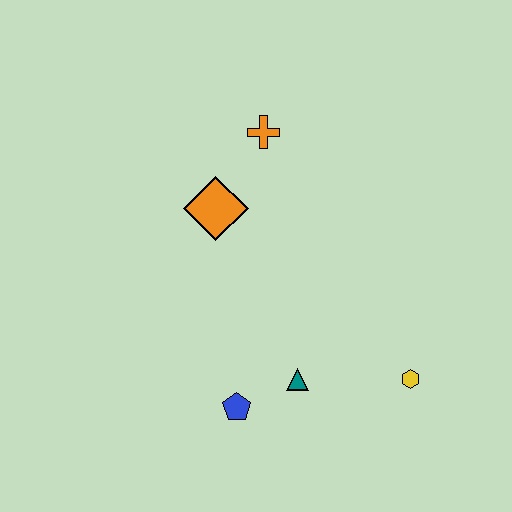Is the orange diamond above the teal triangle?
Yes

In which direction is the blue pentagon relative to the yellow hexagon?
The blue pentagon is to the left of the yellow hexagon.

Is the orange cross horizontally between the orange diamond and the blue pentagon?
No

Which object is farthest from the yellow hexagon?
The orange cross is farthest from the yellow hexagon.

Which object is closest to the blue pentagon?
The teal triangle is closest to the blue pentagon.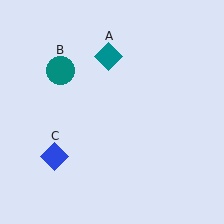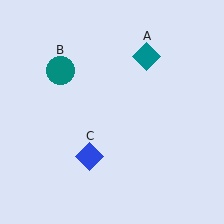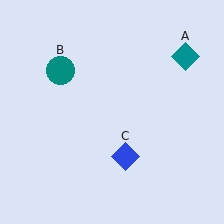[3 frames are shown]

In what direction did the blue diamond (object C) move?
The blue diamond (object C) moved right.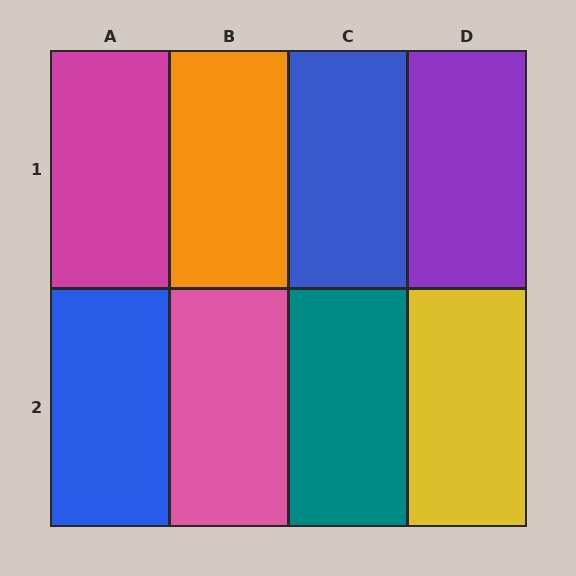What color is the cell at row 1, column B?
Orange.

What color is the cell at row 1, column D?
Purple.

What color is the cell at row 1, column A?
Magenta.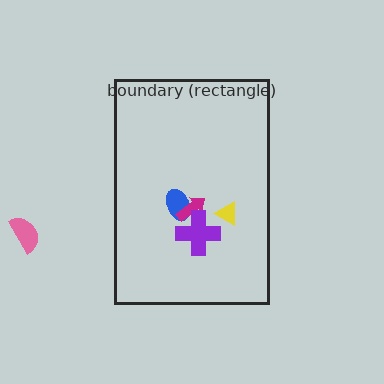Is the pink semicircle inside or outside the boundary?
Outside.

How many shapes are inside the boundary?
4 inside, 1 outside.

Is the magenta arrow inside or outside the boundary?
Inside.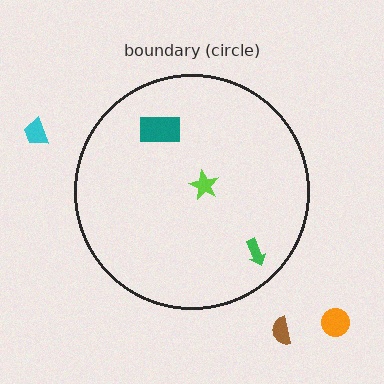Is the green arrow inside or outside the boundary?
Inside.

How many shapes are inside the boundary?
3 inside, 3 outside.